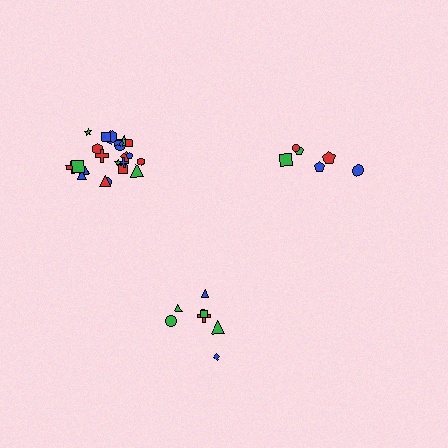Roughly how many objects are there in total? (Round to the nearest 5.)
Roughly 35 objects in total.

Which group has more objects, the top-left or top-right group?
The top-left group.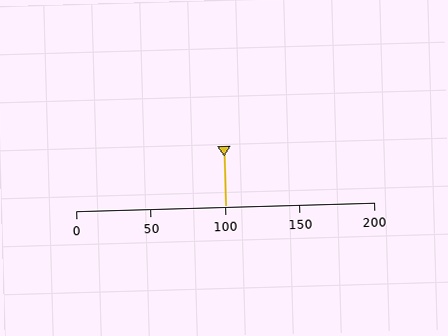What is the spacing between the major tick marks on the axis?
The major ticks are spaced 50 apart.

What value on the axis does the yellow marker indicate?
The marker indicates approximately 100.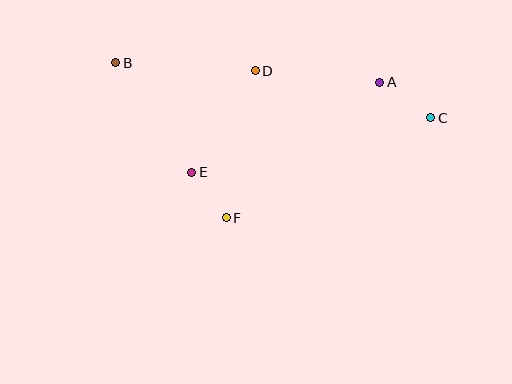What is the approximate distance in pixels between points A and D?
The distance between A and D is approximately 125 pixels.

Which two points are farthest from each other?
Points B and C are farthest from each other.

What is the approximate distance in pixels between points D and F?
The distance between D and F is approximately 150 pixels.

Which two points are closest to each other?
Points E and F are closest to each other.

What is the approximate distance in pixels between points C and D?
The distance between C and D is approximately 182 pixels.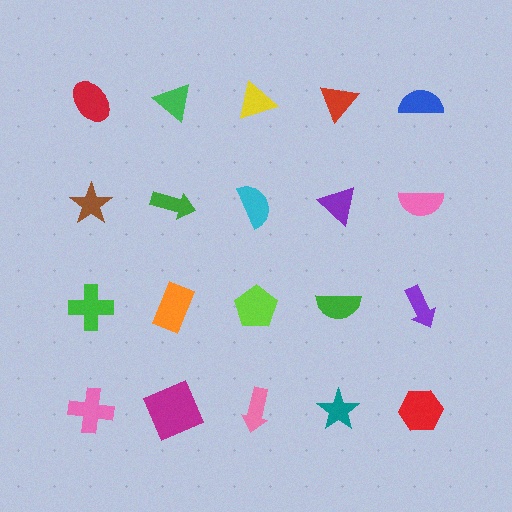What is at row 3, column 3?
A lime pentagon.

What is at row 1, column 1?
A red ellipse.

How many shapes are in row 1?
5 shapes.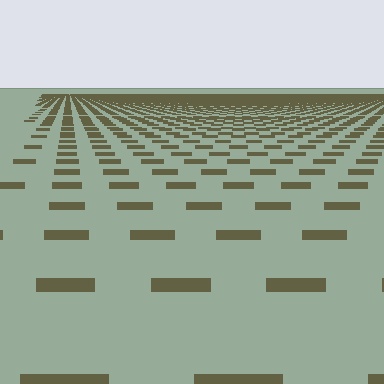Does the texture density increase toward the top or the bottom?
Density increases toward the top.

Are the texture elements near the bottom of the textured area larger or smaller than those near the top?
Larger. Near the bottom, elements are closer to the viewer and appear at a bigger on-screen size.